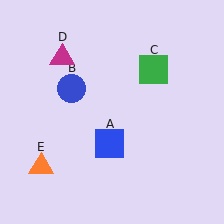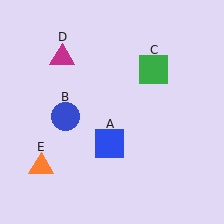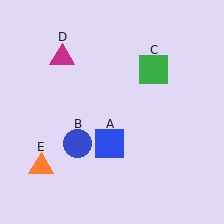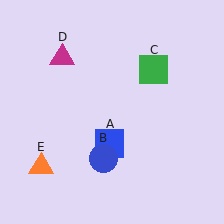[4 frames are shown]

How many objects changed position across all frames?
1 object changed position: blue circle (object B).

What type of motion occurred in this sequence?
The blue circle (object B) rotated counterclockwise around the center of the scene.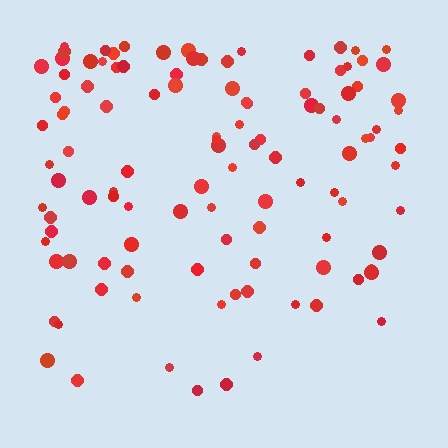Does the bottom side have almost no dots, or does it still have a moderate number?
Still a moderate number, just noticeably fewer than the top.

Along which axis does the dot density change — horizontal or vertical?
Vertical.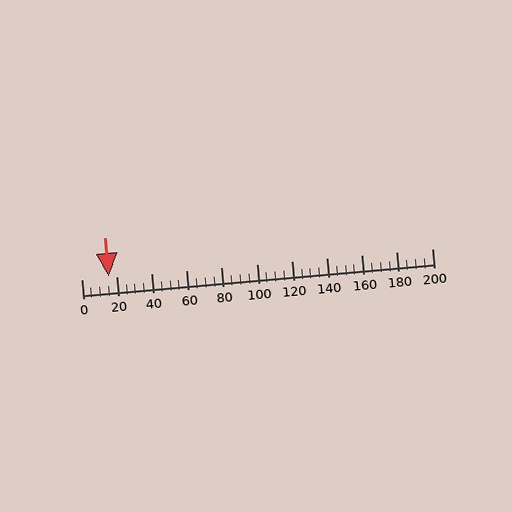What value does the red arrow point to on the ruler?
The red arrow points to approximately 16.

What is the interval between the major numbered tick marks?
The major tick marks are spaced 20 units apart.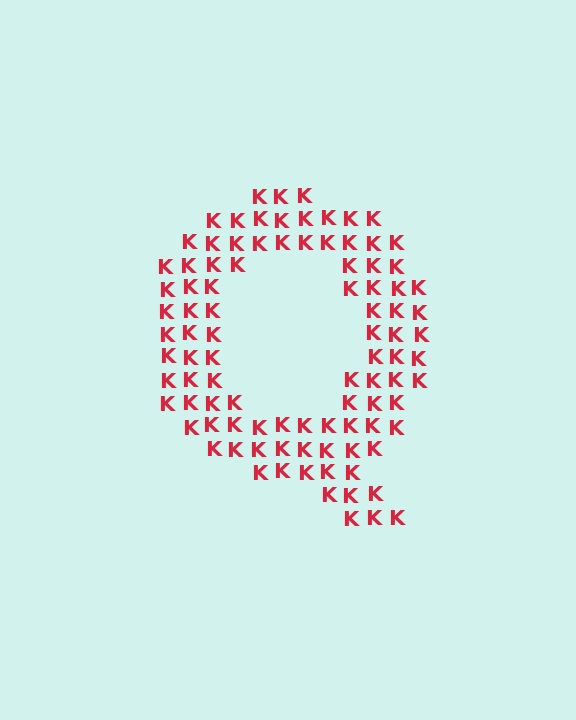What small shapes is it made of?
It is made of small letter K's.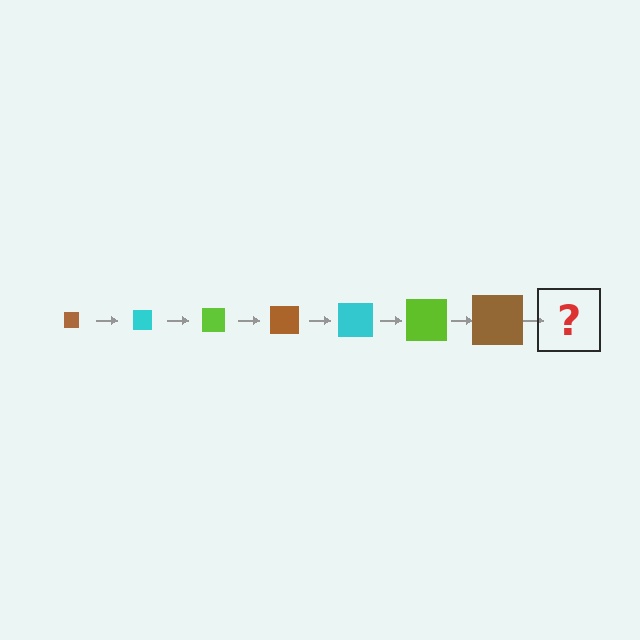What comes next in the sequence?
The next element should be a cyan square, larger than the previous one.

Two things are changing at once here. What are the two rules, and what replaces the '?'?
The two rules are that the square grows larger each step and the color cycles through brown, cyan, and lime. The '?' should be a cyan square, larger than the previous one.